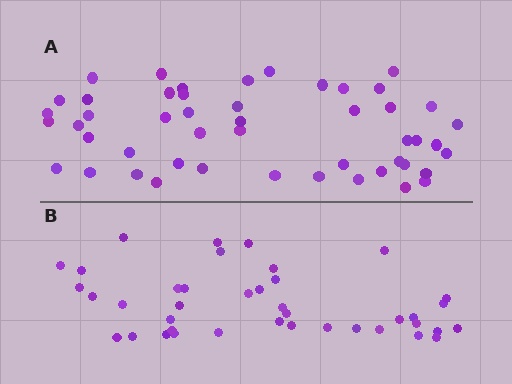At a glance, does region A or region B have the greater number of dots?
Region A (the top region) has more dots.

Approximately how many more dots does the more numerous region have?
Region A has roughly 8 or so more dots than region B.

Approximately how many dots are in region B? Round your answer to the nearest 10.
About 40 dots.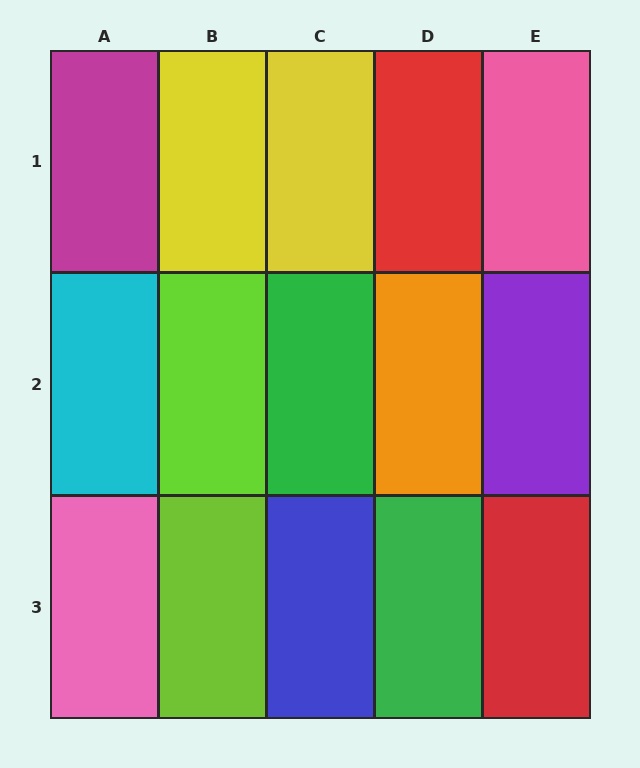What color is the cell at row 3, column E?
Red.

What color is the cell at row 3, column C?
Blue.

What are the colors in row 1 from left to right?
Magenta, yellow, yellow, red, pink.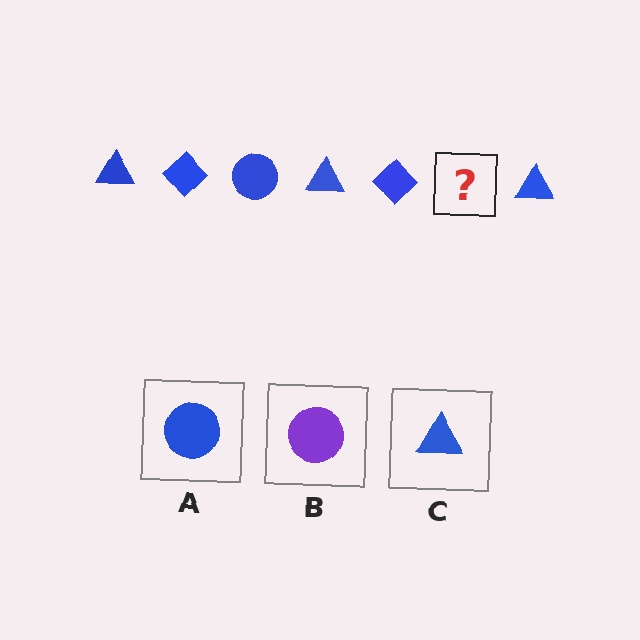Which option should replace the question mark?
Option A.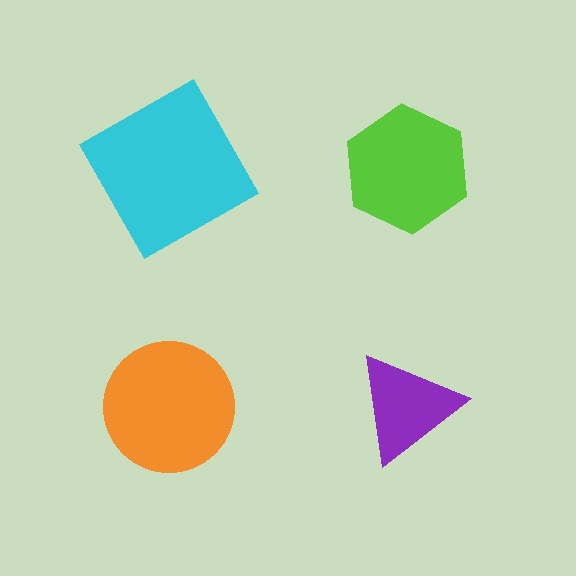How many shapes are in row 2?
2 shapes.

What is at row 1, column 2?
A lime hexagon.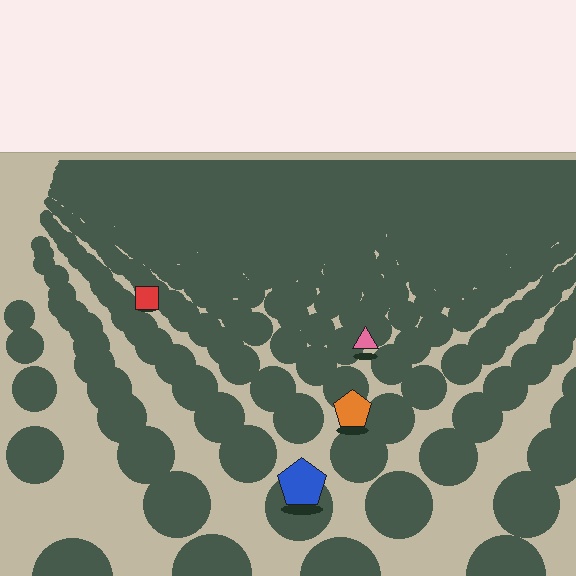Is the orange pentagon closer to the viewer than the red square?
Yes. The orange pentagon is closer — you can tell from the texture gradient: the ground texture is coarser near it.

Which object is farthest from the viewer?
The red square is farthest from the viewer. It appears smaller and the ground texture around it is denser.